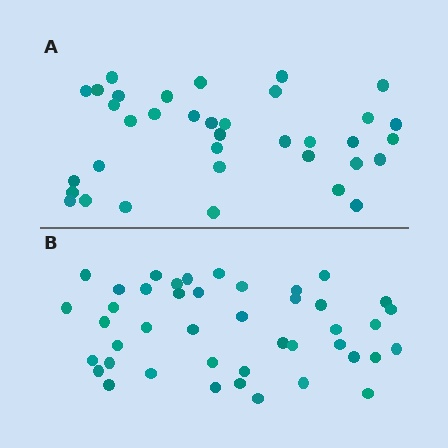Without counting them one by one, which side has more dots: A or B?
Region B (the bottom region) has more dots.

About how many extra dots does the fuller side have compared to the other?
Region B has roughly 8 or so more dots than region A.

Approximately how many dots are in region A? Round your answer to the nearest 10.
About 40 dots. (The exact count is 36, which rounds to 40.)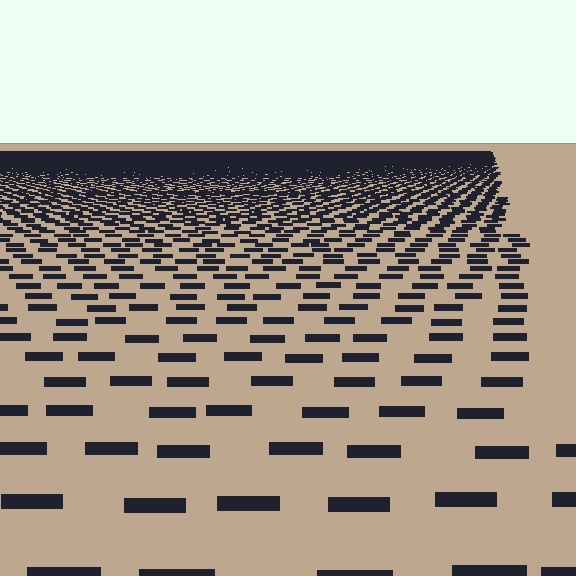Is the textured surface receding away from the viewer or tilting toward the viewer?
The surface is receding away from the viewer. Texture elements get smaller and denser toward the top.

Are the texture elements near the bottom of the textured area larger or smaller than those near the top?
Larger. Near the bottom, elements are closer to the viewer and appear at a bigger on-screen size.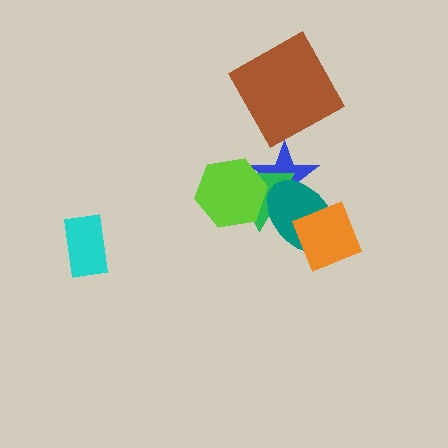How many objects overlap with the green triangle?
3 objects overlap with the green triangle.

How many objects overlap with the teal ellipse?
3 objects overlap with the teal ellipse.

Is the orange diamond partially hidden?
No, no other shape covers it.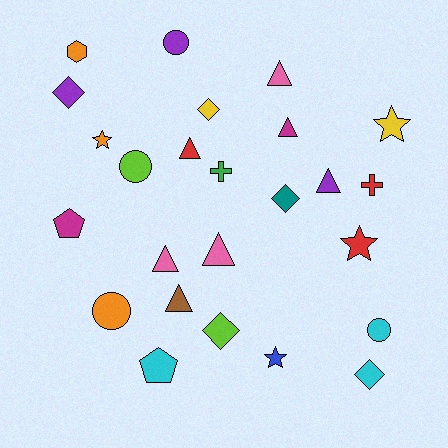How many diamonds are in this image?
There are 5 diamonds.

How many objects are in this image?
There are 25 objects.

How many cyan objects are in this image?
There are 3 cyan objects.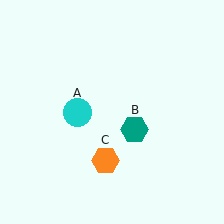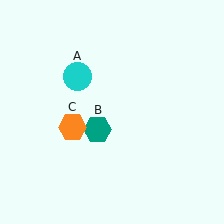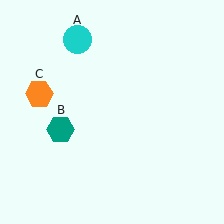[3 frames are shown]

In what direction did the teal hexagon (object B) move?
The teal hexagon (object B) moved left.